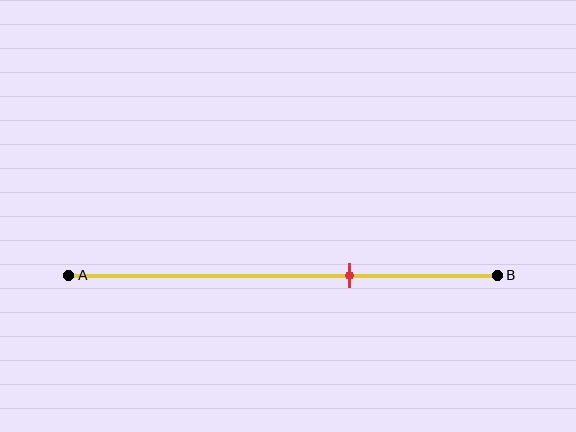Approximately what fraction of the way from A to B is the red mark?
The red mark is approximately 65% of the way from A to B.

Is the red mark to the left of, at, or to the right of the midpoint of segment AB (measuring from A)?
The red mark is to the right of the midpoint of segment AB.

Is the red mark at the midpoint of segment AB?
No, the mark is at about 65% from A, not at the 50% midpoint.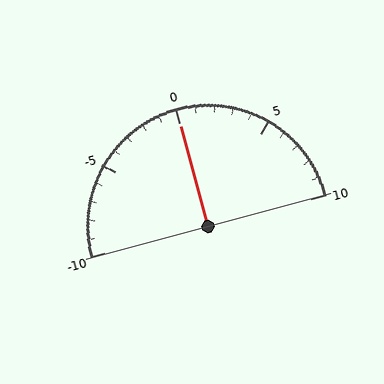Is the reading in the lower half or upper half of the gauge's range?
The reading is in the upper half of the range (-10 to 10).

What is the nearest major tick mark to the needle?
The nearest major tick mark is 0.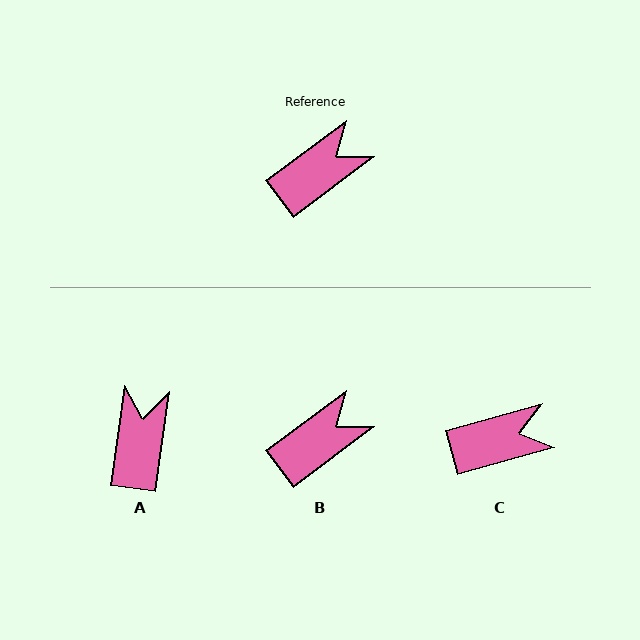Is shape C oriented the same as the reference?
No, it is off by about 21 degrees.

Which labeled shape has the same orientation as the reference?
B.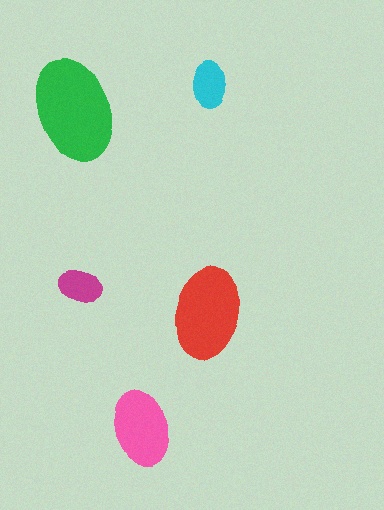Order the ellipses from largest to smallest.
the green one, the red one, the pink one, the cyan one, the magenta one.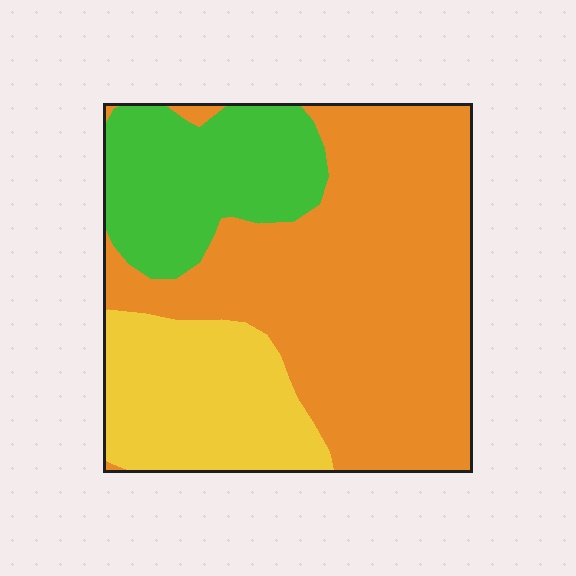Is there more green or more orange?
Orange.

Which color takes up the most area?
Orange, at roughly 55%.